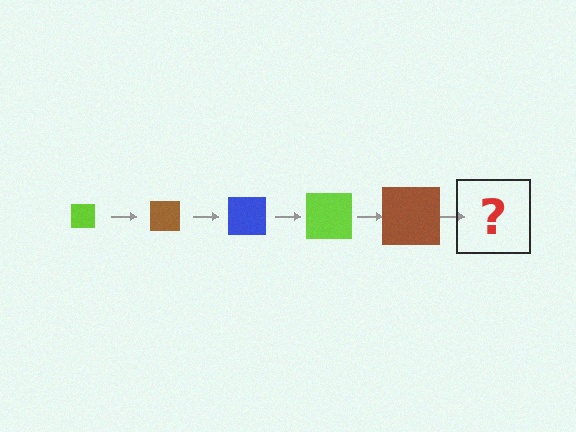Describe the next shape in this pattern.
It should be a blue square, larger than the previous one.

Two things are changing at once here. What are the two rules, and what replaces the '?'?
The two rules are that the square grows larger each step and the color cycles through lime, brown, and blue. The '?' should be a blue square, larger than the previous one.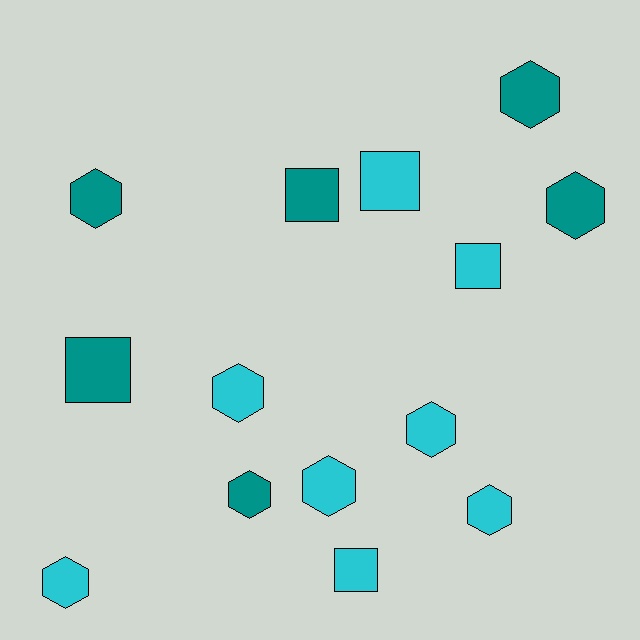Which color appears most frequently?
Cyan, with 8 objects.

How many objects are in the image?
There are 14 objects.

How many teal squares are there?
There are 2 teal squares.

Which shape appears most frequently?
Hexagon, with 9 objects.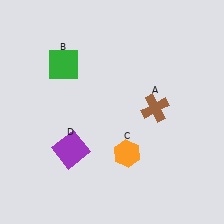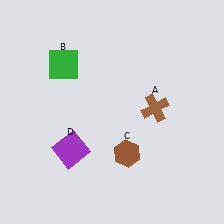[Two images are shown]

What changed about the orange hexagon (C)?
In Image 1, C is orange. In Image 2, it changed to brown.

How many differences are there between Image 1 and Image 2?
There is 1 difference between the two images.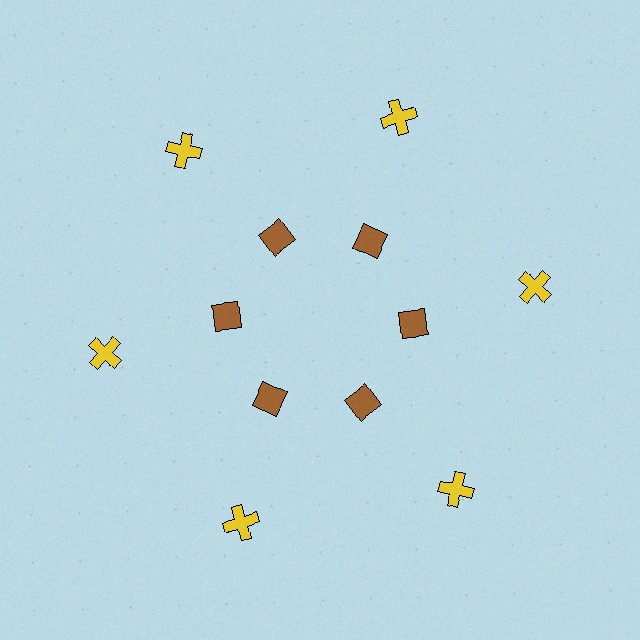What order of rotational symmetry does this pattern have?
This pattern has 6-fold rotational symmetry.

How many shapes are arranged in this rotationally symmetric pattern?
There are 12 shapes, arranged in 6 groups of 2.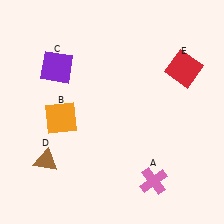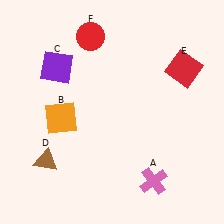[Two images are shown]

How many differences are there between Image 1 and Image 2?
There is 1 difference between the two images.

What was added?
A red circle (F) was added in Image 2.